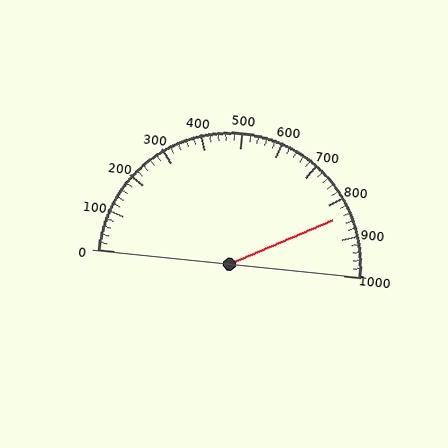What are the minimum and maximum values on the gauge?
The gauge ranges from 0 to 1000.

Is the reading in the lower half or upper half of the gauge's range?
The reading is in the upper half of the range (0 to 1000).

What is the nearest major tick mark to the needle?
The nearest major tick mark is 800.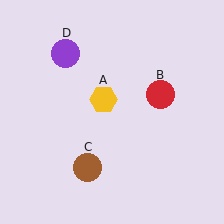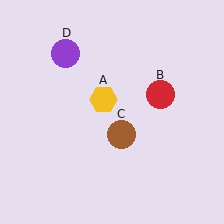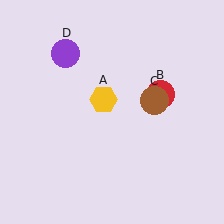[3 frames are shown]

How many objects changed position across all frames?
1 object changed position: brown circle (object C).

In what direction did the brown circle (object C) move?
The brown circle (object C) moved up and to the right.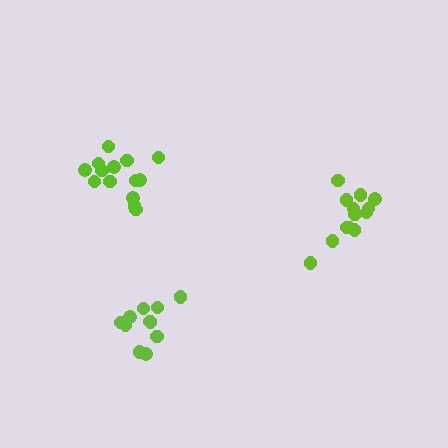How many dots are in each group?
Group 1: 14 dots, Group 2: 11 dots, Group 3: 14 dots (39 total).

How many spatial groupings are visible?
There are 3 spatial groupings.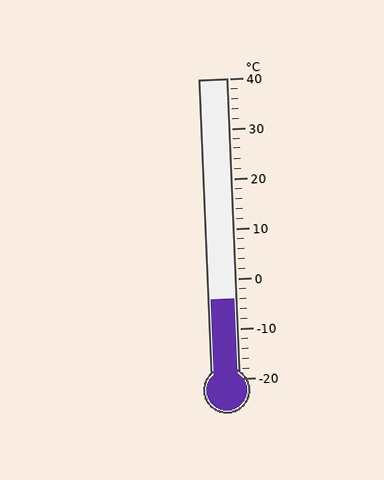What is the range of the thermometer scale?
The thermometer scale ranges from -20°C to 40°C.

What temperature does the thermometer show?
The thermometer shows approximately -4°C.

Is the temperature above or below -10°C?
The temperature is above -10°C.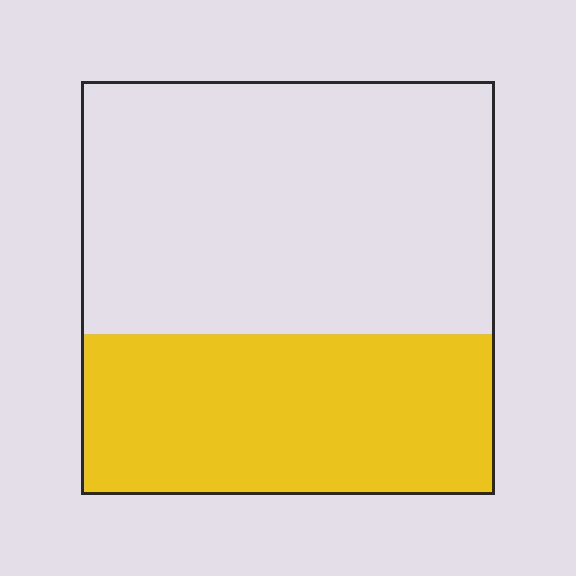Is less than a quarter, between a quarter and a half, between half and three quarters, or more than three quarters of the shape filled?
Between a quarter and a half.